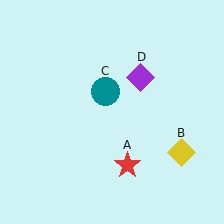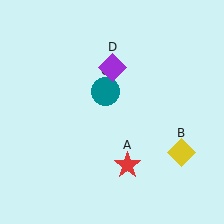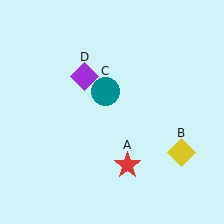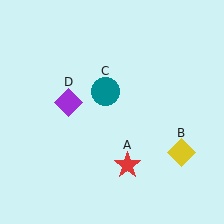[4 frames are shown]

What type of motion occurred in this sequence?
The purple diamond (object D) rotated counterclockwise around the center of the scene.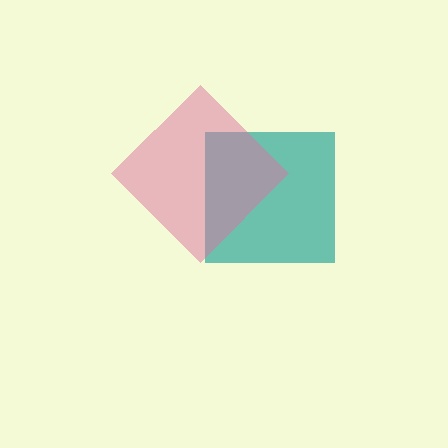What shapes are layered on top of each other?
The layered shapes are: a teal square, a pink diamond.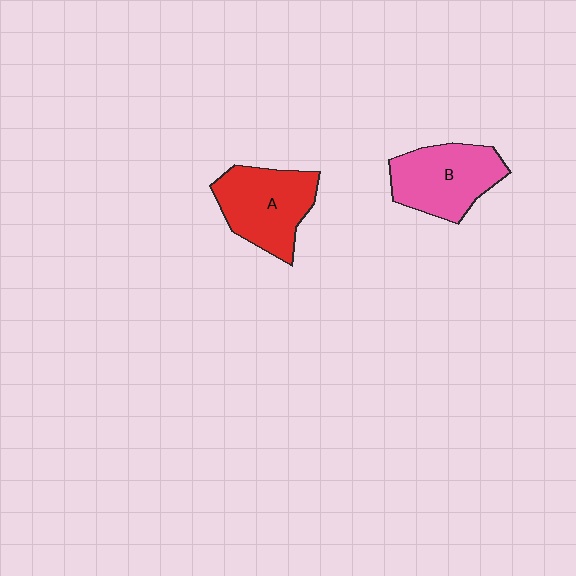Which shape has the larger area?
Shape A (red).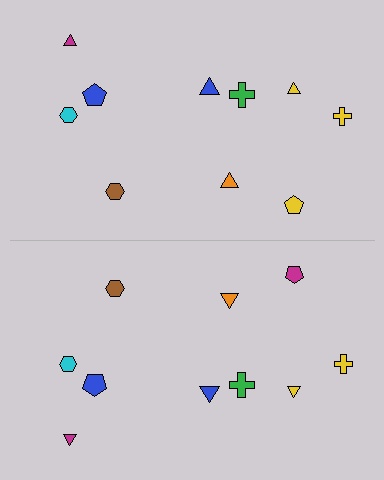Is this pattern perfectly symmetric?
No, the pattern is not perfectly symmetric. The magenta pentagon on the bottom side breaks the symmetry — its mirror counterpart is yellow.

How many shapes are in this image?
There are 20 shapes in this image.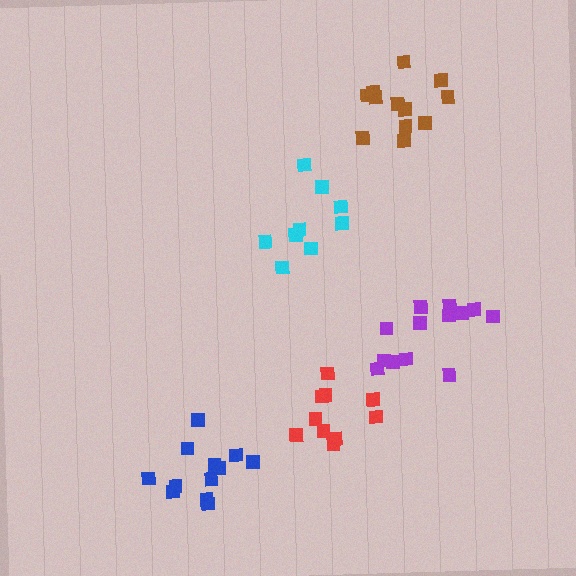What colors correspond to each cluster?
The clusters are colored: brown, purple, cyan, blue, red.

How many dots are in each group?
Group 1: 12 dots, Group 2: 13 dots, Group 3: 9 dots, Group 4: 12 dots, Group 5: 10 dots (56 total).